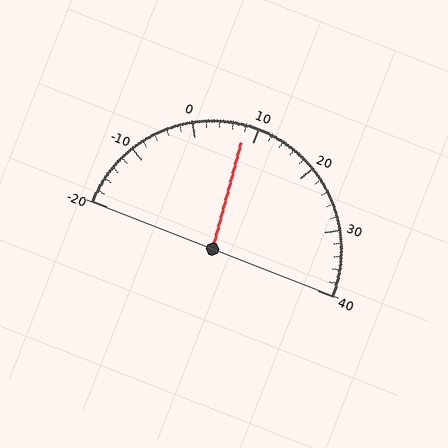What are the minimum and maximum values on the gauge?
The gauge ranges from -20 to 40.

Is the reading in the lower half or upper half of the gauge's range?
The reading is in the lower half of the range (-20 to 40).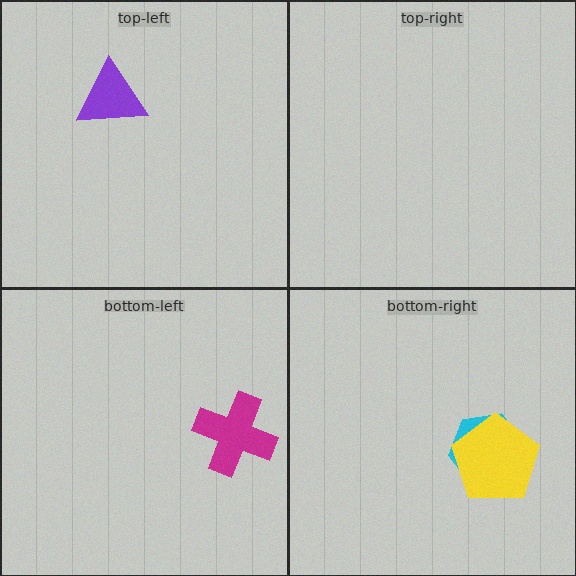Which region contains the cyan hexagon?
The bottom-right region.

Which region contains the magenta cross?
The bottom-left region.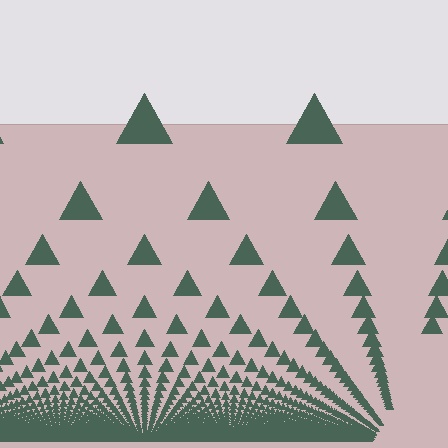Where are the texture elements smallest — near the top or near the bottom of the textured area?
Near the bottom.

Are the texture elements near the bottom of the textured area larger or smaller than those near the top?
Smaller. The gradient is inverted — elements near the bottom are smaller and denser.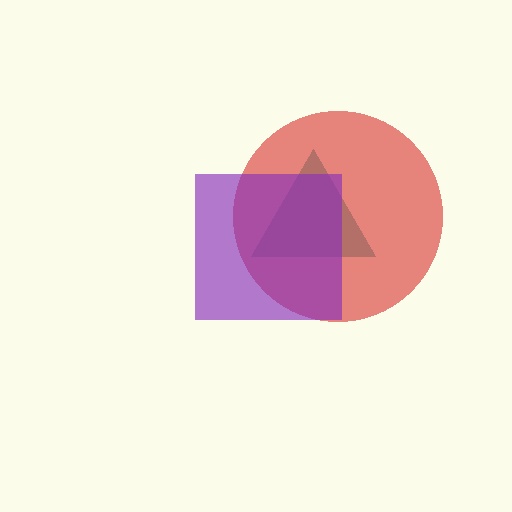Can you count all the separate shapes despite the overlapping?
Yes, there are 3 separate shapes.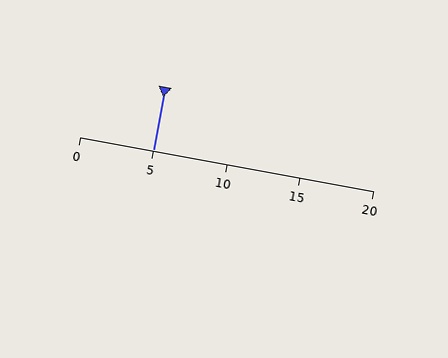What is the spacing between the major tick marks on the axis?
The major ticks are spaced 5 apart.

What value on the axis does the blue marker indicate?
The marker indicates approximately 5.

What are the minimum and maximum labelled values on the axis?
The axis runs from 0 to 20.